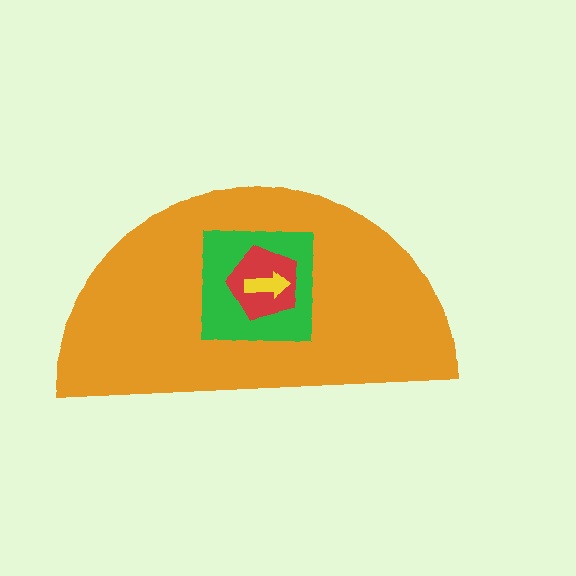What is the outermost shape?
The orange semicircle.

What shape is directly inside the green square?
The red pentagon.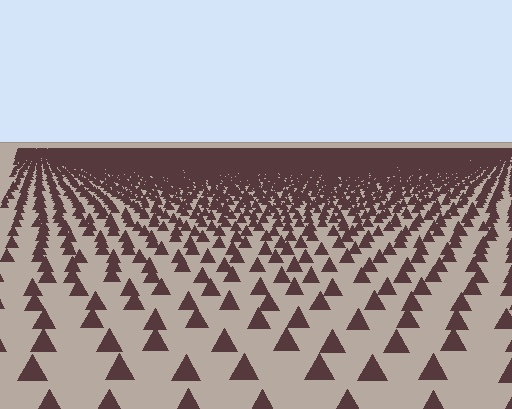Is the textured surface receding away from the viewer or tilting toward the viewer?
The surface is receding away from the viewer. Texture elements get smaller and denser toward the top.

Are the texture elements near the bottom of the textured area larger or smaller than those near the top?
Larger. Near the bottom, elements are closer to the viewer and appear at a bigger on-screen size.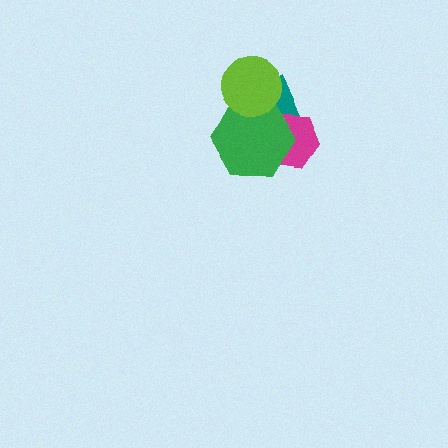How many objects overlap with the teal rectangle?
3 objects overlap with the teal rectangle.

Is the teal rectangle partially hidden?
Yes, it is partially covered by another shape.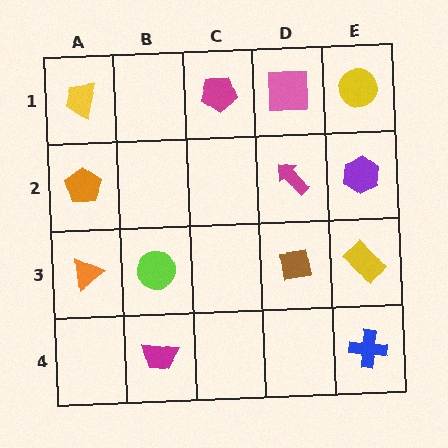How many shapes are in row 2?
3 shapes.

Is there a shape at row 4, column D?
No, that cell is empty.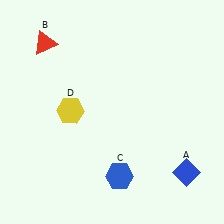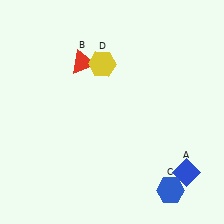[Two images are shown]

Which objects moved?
The objects that moved are: the red triangle (B), the blue hexagon (C), the yellow hexagon (D).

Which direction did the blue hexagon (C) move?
The blue hexagon (C) moved right.